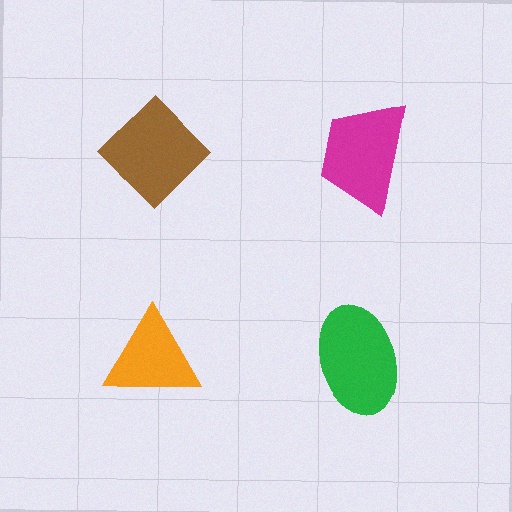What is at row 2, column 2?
A green ellipse.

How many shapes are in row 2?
2 shapes.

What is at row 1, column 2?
A magenta trapezoid.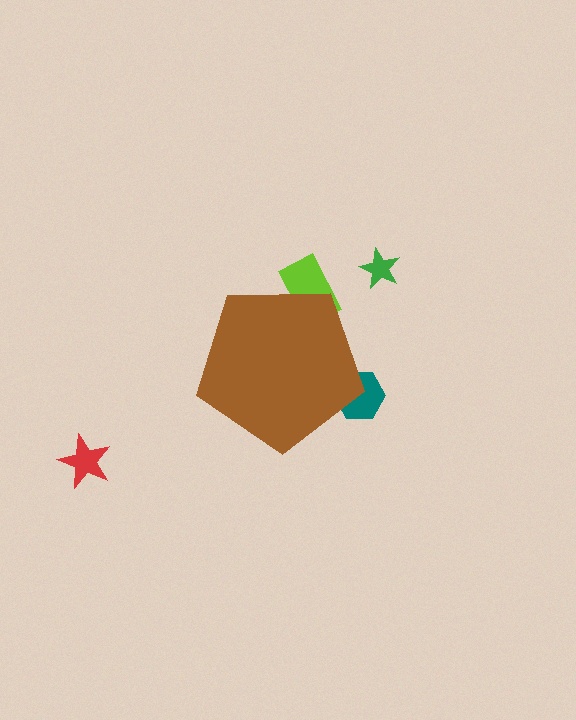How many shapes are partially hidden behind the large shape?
2 shapes are partially hidden.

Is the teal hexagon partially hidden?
Yes, the teal hexagon is partially hidden behind the brown pentagon.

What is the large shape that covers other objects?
A brown pentagon.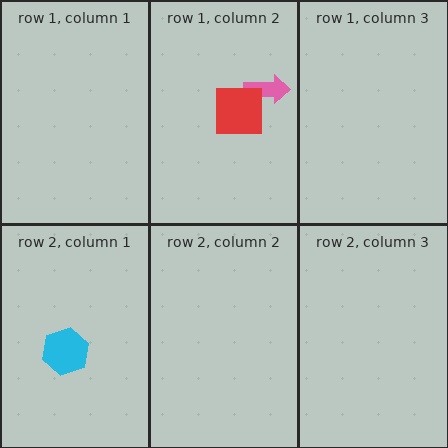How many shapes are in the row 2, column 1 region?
1.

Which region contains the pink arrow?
The row 1, column 2 region.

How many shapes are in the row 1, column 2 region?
2.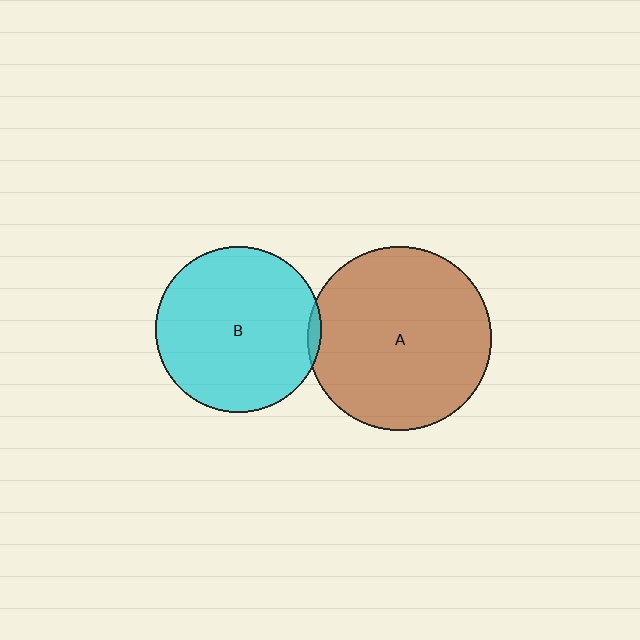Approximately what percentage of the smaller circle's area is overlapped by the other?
Approximately 5%.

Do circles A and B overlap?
Yes.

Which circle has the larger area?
Circle A (brown).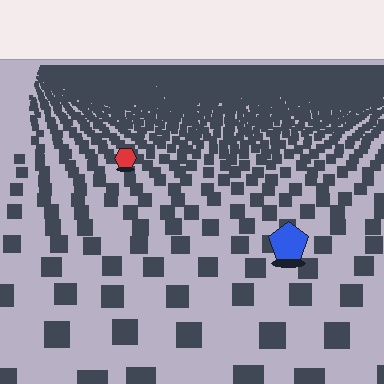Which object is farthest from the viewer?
The red hexagon is farthest from the viewer. It appears smaller and the ground texture around it is denser.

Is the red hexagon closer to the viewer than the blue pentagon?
No. The blue pentagon is closer — you can tell from the texture gradient: the ground texture is coarser near it.